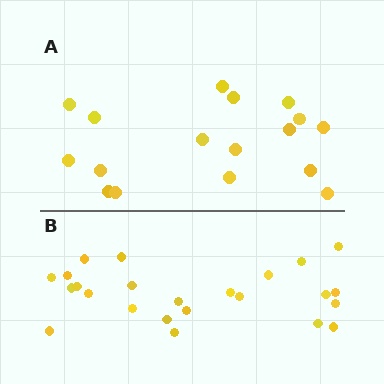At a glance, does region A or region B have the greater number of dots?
Region B (the bottom region) has more dots.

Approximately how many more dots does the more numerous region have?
Region B has roughly 8 or so more dots than region A.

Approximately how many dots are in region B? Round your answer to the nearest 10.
About 20 dots. (The exact count is 24, which rounds to 20.)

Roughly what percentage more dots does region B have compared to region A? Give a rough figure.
About 40% more.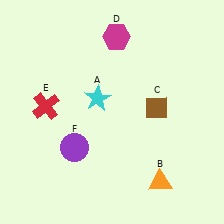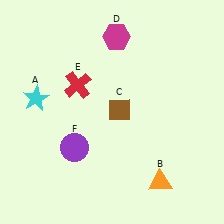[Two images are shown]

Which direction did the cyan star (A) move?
The cyan star (A) moved left.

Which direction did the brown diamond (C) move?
The brown diamond (C) moved left.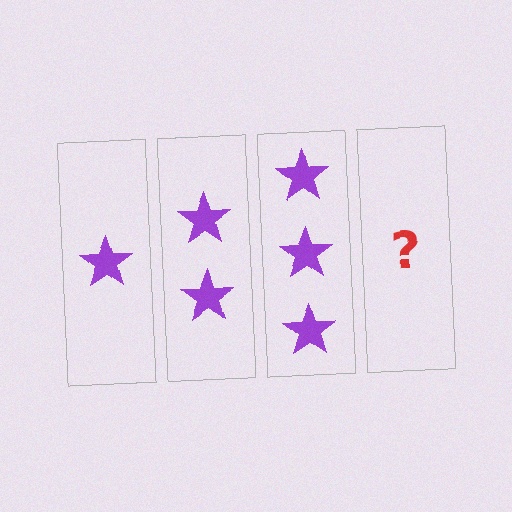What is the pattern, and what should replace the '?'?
The pattern is that each step adds one more star. The '?' should be 4 stars.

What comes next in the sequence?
The next element should be 4 stars.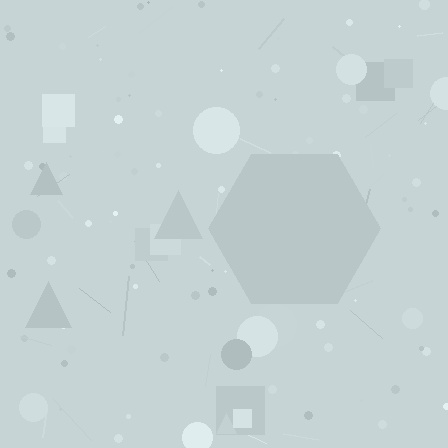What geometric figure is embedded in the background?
A hexagon is embedded in the background.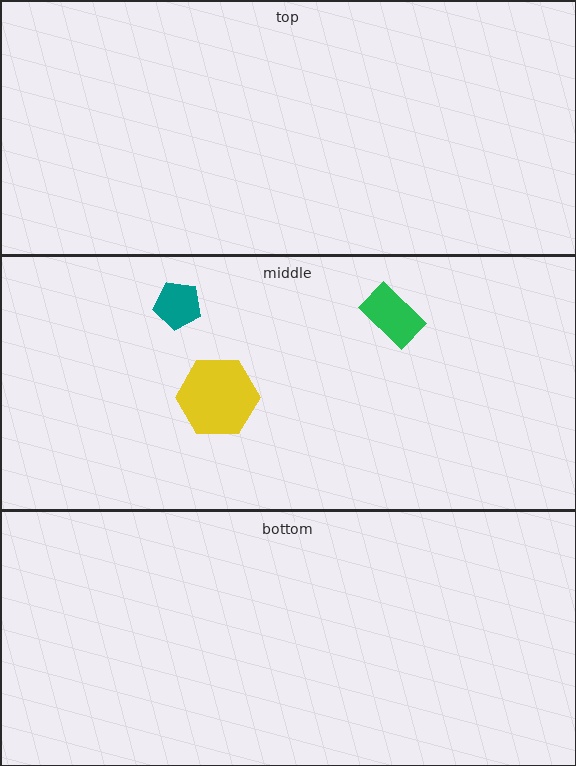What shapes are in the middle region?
The green rectangle, the yellow hexagon, the teal pentagon.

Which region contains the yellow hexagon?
The middle region.